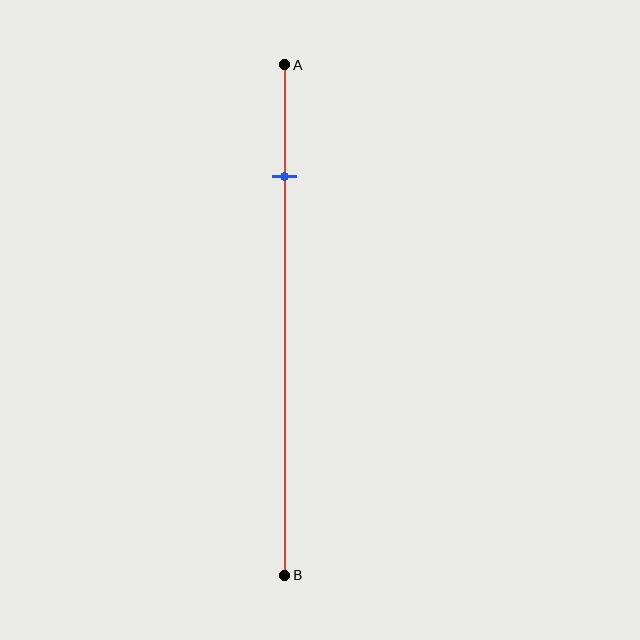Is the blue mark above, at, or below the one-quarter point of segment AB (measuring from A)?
The blue mark is above the one-quarter point of segment AB.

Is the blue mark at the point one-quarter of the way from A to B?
No, the mark is at about 20% from A, not at the 25% one-quarter point.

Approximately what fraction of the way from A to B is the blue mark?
The blue mark is approximately 20% of the way from A to B.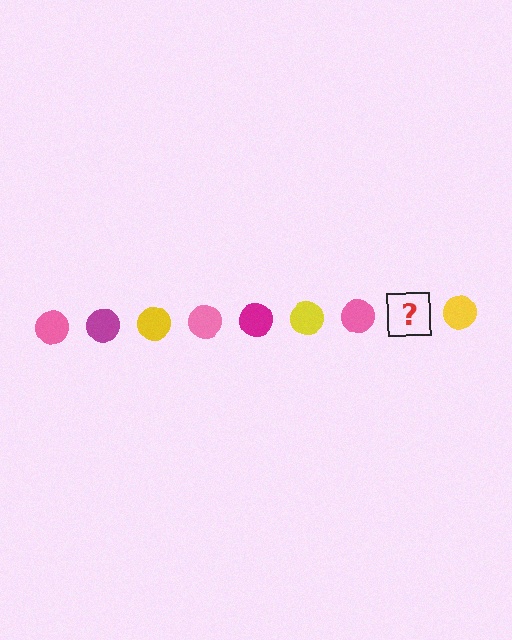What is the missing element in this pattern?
The missing element is a magenta circle.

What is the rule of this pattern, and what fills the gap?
The rule is that the pattern cycles through pink, magenta, yellow circles. The gap should be filled with a magenta circle.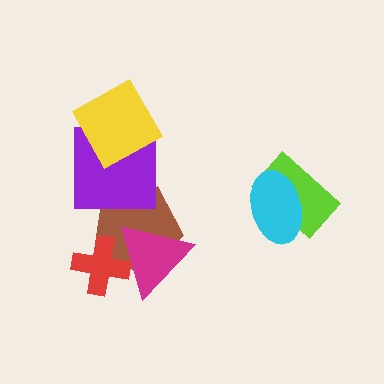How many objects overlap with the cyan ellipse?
1 object overlaps with the cyan ellipse.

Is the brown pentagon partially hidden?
Yes, it is partially covered by another shape.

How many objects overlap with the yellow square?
1 object overlaps with the yellow square.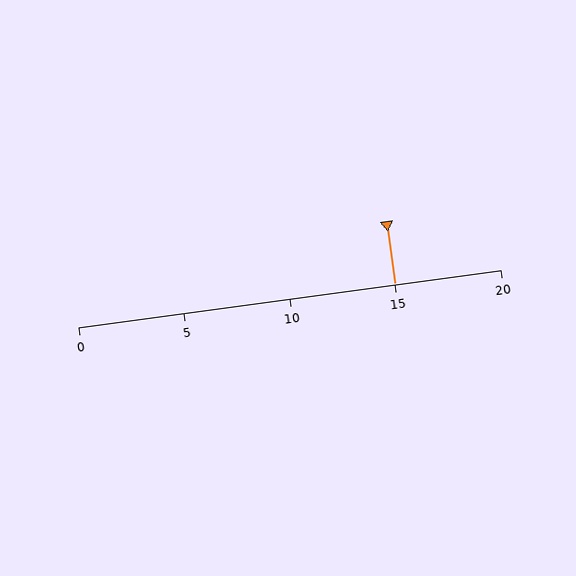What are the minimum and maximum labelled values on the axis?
The axis runs from 0 to 20.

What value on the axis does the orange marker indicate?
The marker indicates approximately 15.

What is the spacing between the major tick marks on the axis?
The major ticks are spaced 5 apart.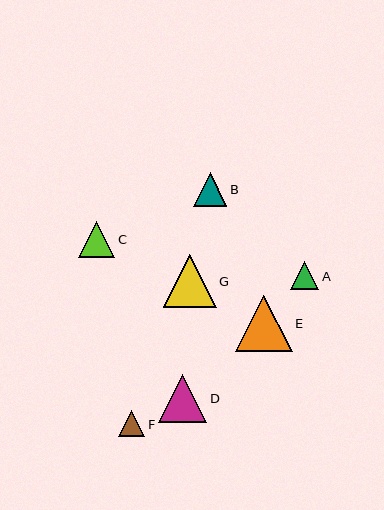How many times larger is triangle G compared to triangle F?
Triangle G is approximately 2.1 times the size of triangle F.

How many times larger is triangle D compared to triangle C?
Triangle D is approximately 1.3 times the size of triangle C.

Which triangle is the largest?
Triangle E is the largest with a size of approximately 57 pixels.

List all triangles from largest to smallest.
From largest to smallest: E, G, D, C, B, A, F.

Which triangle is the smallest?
Triangle F is the smallest with a size of approximately 26 pixels.